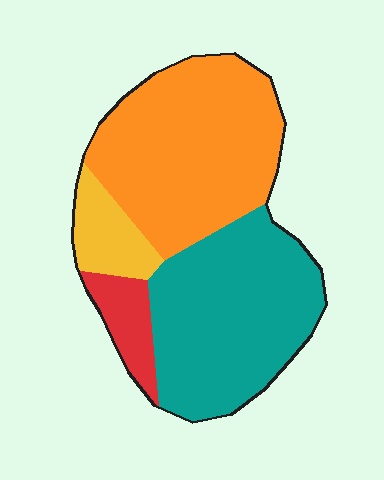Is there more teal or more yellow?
Teal.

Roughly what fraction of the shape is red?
Red covers about 10% of the shape.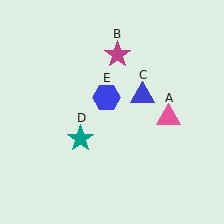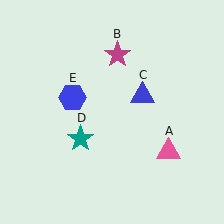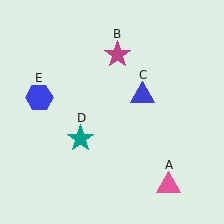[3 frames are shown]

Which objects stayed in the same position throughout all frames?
Magenta star (object B) and blue triangle (object C) and teal star (object D) remained stationary.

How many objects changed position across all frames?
2 objects changed position: pink triangle (object A), blue hexagon (object E).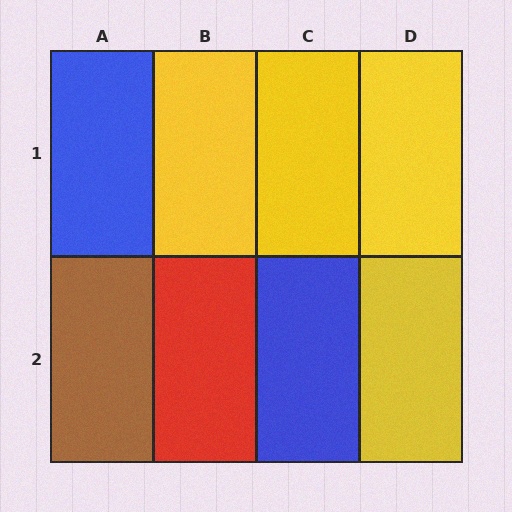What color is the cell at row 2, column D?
Yellow.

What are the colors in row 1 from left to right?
Blue, yellow, yellow, yellow.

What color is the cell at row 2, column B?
Red.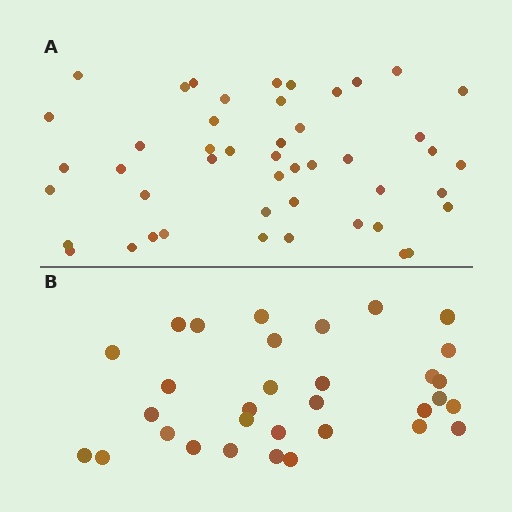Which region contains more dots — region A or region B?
Region A (the top region) has more dots.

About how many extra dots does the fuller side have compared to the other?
Region A has approximately 15 more dots than region B.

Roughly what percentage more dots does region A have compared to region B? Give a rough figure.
About 45% more.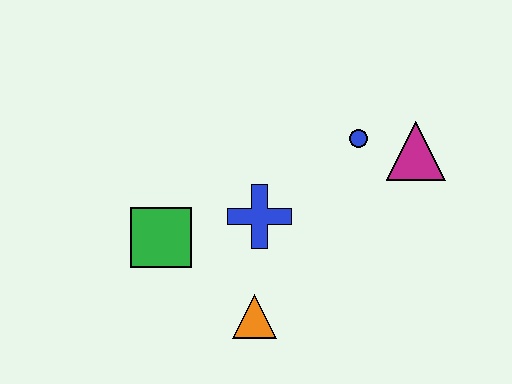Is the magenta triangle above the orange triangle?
Yes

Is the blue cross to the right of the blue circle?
No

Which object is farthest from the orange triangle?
The magenta triangle is farthest from the orange triangle.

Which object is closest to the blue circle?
The magenta triangle is closest to the blue circle.